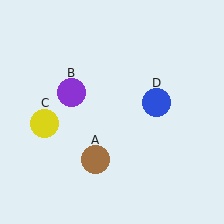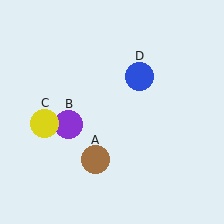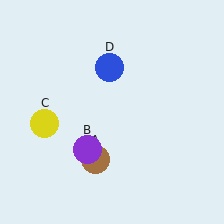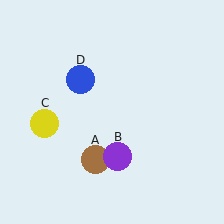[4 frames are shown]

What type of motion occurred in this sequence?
The purple circle (object B), blue circle (object D) rotated counterclockwise around the center of the scene.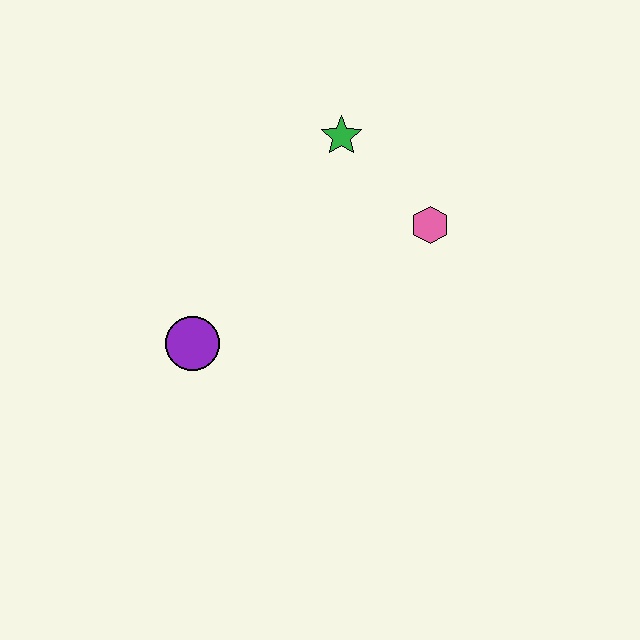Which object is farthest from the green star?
The purple circle is farthest from the green star.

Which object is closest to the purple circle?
The green star is closest to the purple circle.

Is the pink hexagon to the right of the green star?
Yes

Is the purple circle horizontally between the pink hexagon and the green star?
No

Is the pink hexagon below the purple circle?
No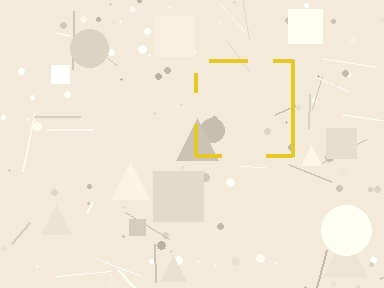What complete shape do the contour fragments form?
The contour fragments form a square.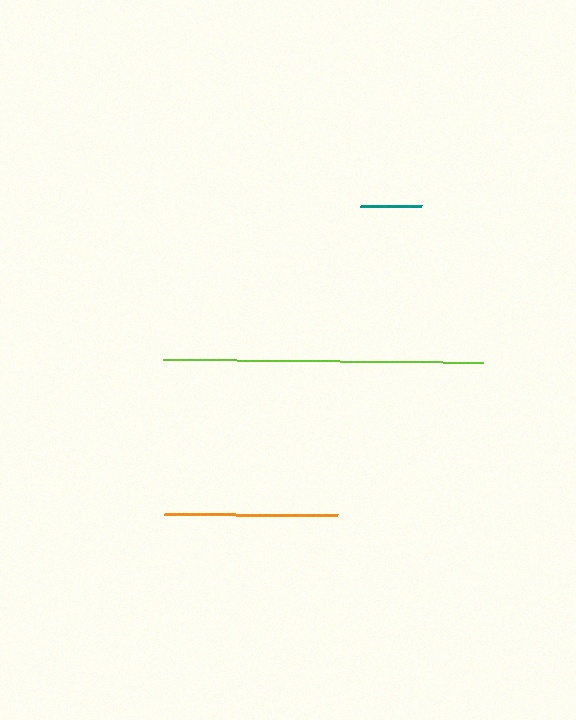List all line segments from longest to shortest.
From longest to shortest: lime, orange, teal.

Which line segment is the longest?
The lime line is the longest at approximately 320 pixels.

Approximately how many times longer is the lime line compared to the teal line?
The lime line is approximately 5.3 times the length of the teal line.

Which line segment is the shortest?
The teal line is the shortest at approximately 60 pixels.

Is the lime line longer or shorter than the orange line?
The lime line is longer than the orange line.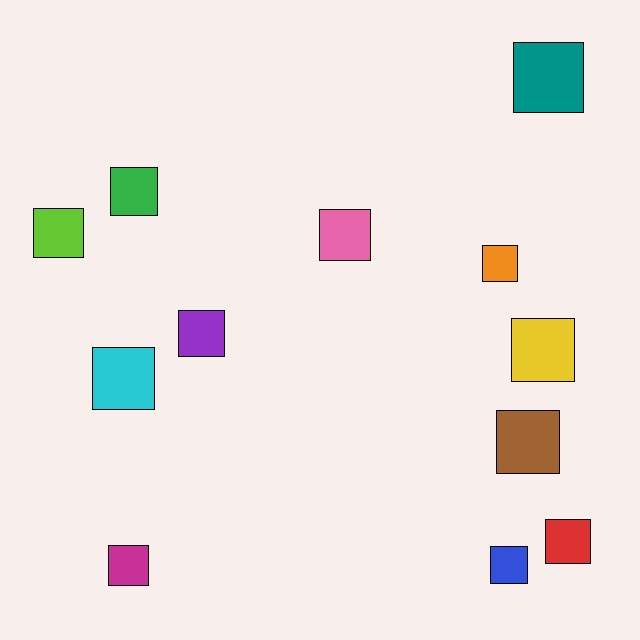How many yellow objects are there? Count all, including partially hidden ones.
There is 1 yellow object.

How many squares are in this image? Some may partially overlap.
There are 12 squares.